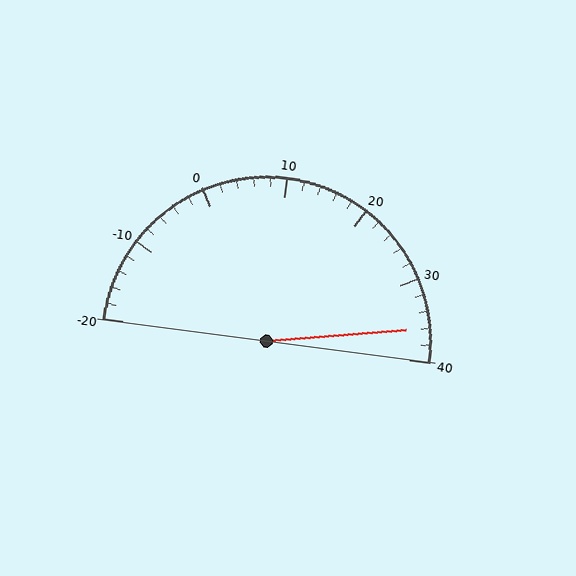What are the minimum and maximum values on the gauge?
The gauge ranges from -20 to 40.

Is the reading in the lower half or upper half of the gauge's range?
The reading is in the upper half of the range (-20 to 40).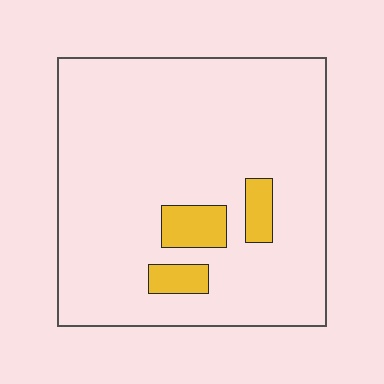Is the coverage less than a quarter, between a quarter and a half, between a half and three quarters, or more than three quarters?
Less than a quarter.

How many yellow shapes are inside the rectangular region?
3.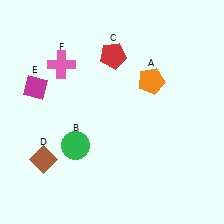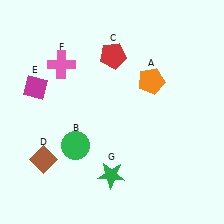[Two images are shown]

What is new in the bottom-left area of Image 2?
A green star (G) was added in the bottom-left area of Image 2.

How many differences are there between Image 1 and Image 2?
There is 1 difference between the two images.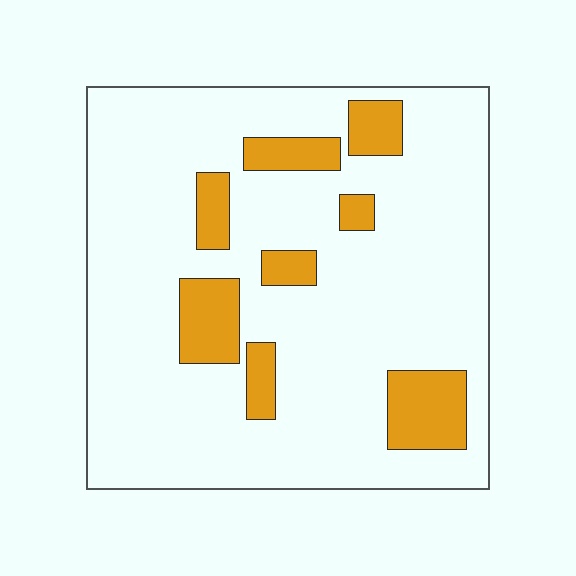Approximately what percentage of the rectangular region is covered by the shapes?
Approximately 15%.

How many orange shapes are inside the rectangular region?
8.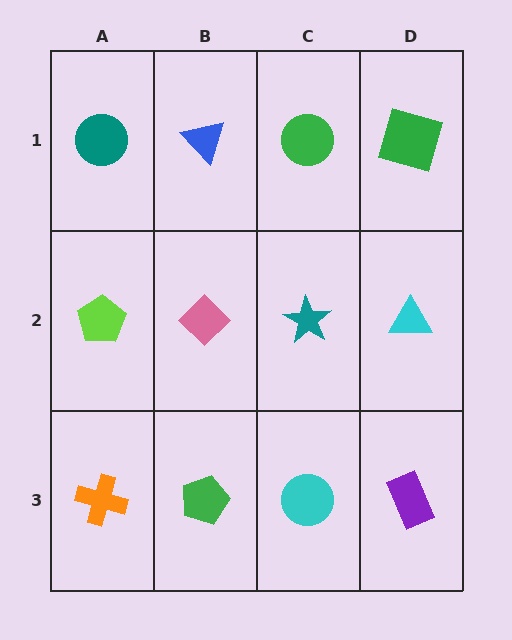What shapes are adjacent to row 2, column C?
A green circle (row 1, column C), a cyan circle (row 3, column C), a pink diamond (row 2, column B), a cyan triangle (row 2, column D).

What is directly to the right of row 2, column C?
A cyan triangle.